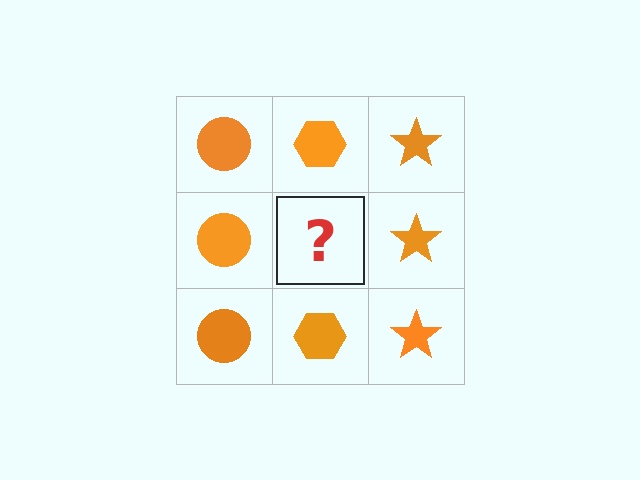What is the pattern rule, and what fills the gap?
The rule is that each column has a consistent shape. The gap should be filled with an orange hexagon.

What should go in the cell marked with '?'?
The missing cell should contain an orange hexagon.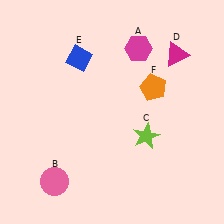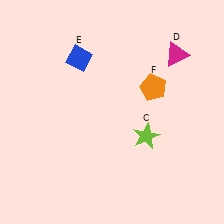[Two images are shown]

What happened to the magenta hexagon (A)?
The magenta hexagon (A) was removed in Image 2. It was in the top-right area of Image 1.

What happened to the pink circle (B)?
The pink circle (B) was removed in Image 2. It was in the bottom-left area of Image 1.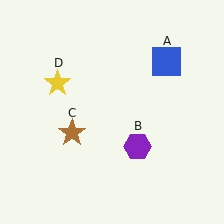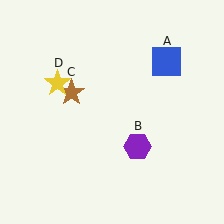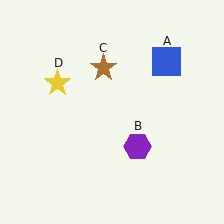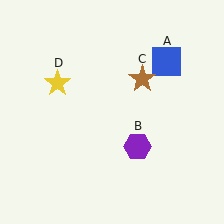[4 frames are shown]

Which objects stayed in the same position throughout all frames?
Blue square (object A) and purple hexagon (object B) and yellow star (object D) remained stationary.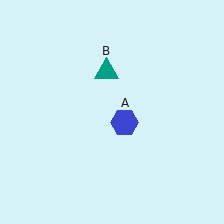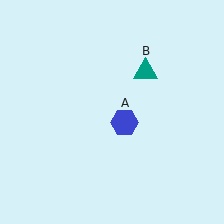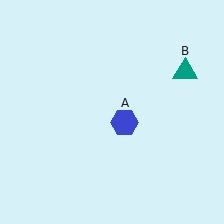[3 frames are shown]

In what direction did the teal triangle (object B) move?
The teal triangle (object B) moved right.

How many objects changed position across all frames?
1 object changed position: teal triangle (object B).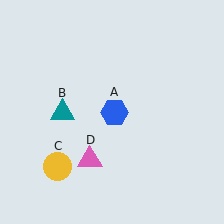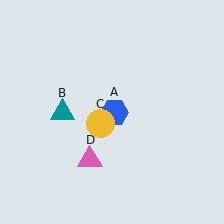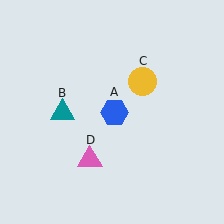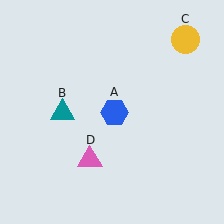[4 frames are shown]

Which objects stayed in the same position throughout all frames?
Blue hexagon (object A) and teal triangle (object B) and pink triangle (object D) remained stationary.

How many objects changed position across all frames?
1 object changed position: yellow circle (object C).